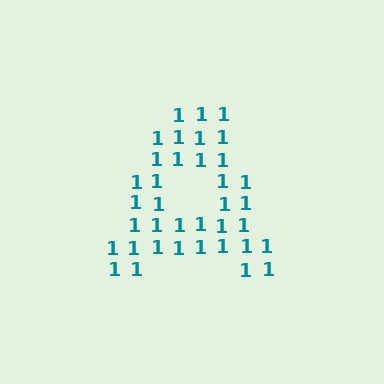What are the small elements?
The small elements are digit 1's.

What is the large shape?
The large shape is the letter A.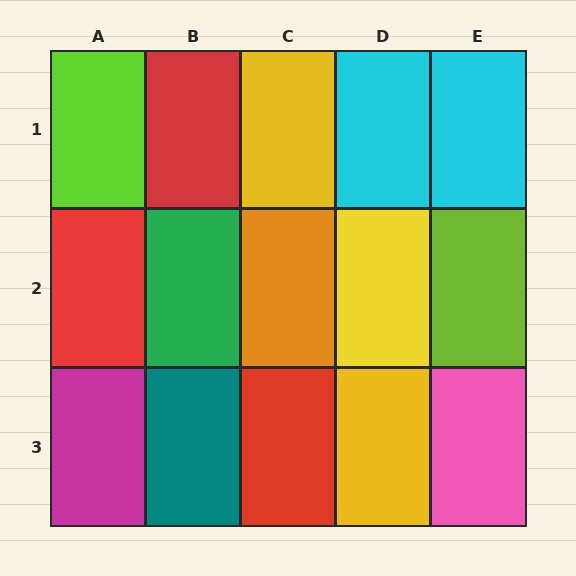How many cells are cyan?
2 cells are cyan.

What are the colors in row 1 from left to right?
Lime, red, yellow, cyan, cyan.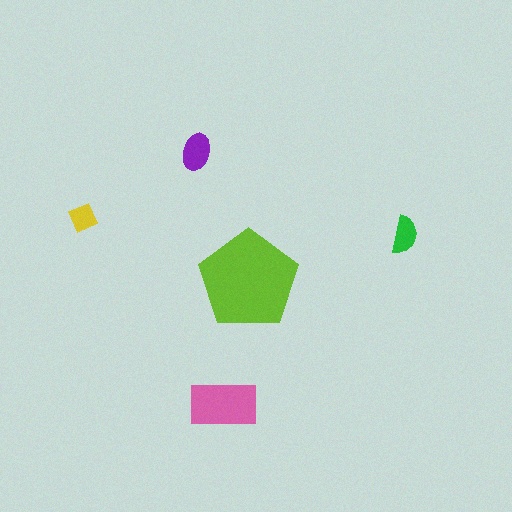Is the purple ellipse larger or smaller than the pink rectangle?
Smaller.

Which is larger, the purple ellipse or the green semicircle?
The purple ellipse.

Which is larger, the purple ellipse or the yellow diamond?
The purple ellipse.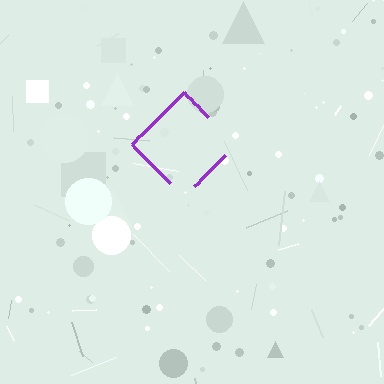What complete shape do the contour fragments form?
The contour fragments form a diamond.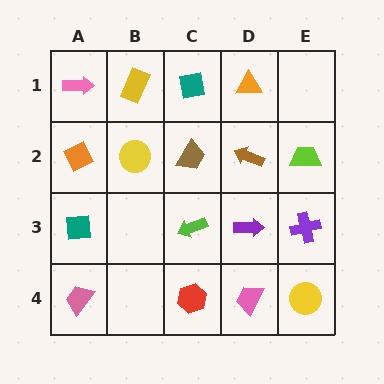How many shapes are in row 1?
4 shapes.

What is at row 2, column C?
A brown trapezoid.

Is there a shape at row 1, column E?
No, that cell is empty.